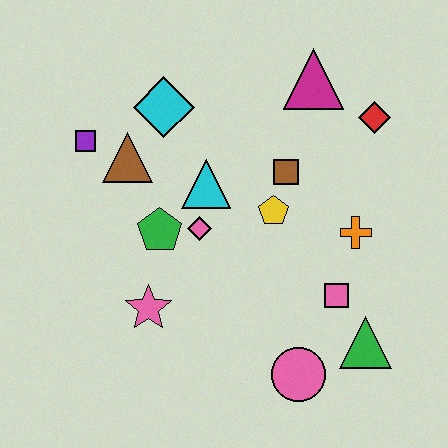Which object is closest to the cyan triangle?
The pink diamond is closest to the cyan triangle.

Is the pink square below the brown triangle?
Yes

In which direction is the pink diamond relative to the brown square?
The pink diamond is to the left of the brown square.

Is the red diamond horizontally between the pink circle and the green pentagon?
No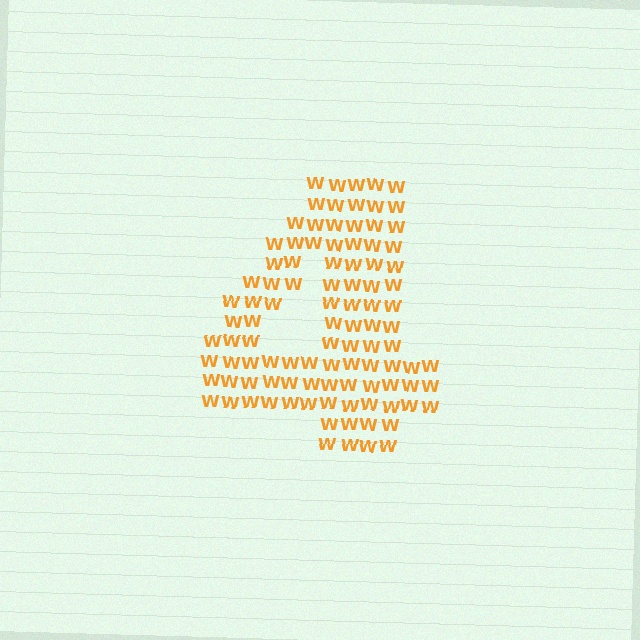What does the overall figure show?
The overall figure shows the digit 4.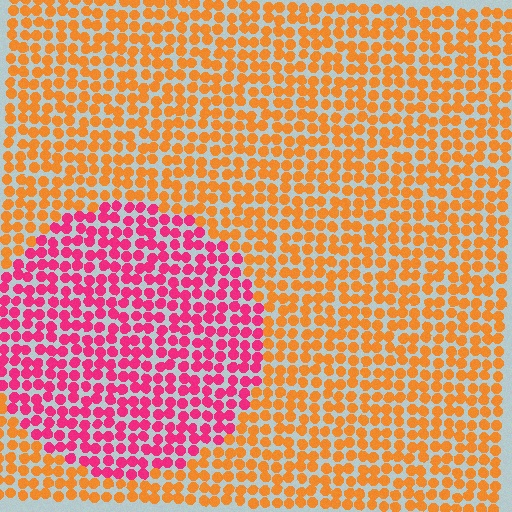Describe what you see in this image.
The image is filled with small orange elements in a uniform arrangement. A circle-shaped region is visible where the elements are tinted to a slightly different hue, forming a subtle color boundary.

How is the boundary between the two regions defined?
The boundary is defined purely by a slight shift in hue (about 55 degrees). Spacing, size, and orientation are identical on both sides.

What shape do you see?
I see a circle.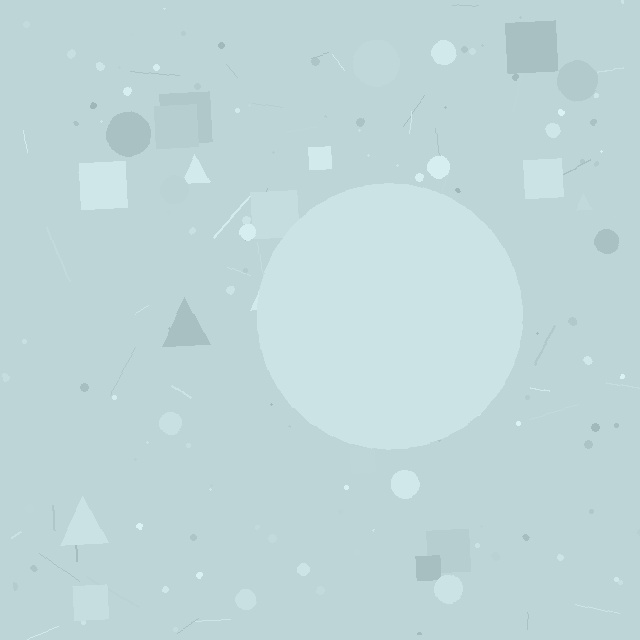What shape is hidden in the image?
A circle is hidden in the image.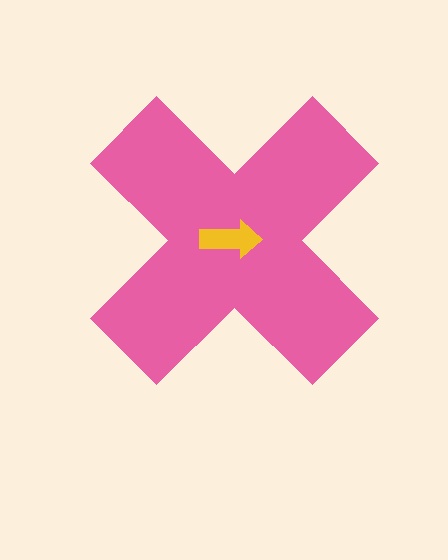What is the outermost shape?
The pink cross.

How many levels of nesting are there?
2.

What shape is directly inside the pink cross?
The yellow arrow.